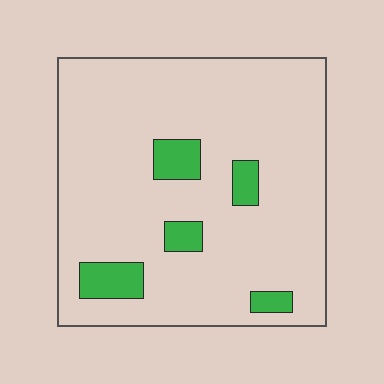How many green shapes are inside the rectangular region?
5.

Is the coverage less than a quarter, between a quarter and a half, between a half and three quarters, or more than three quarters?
Less than a quarter.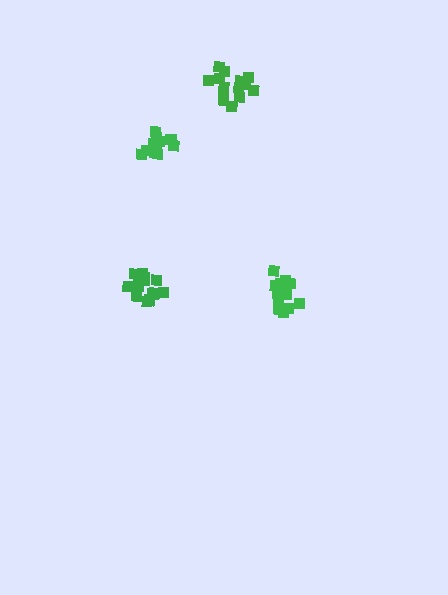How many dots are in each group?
Group 1: 16 dots, Group 2: 16 dots, Group 3: 14 dots, Group 4: 11 dots (57 total).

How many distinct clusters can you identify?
There are 4 distinct clusters.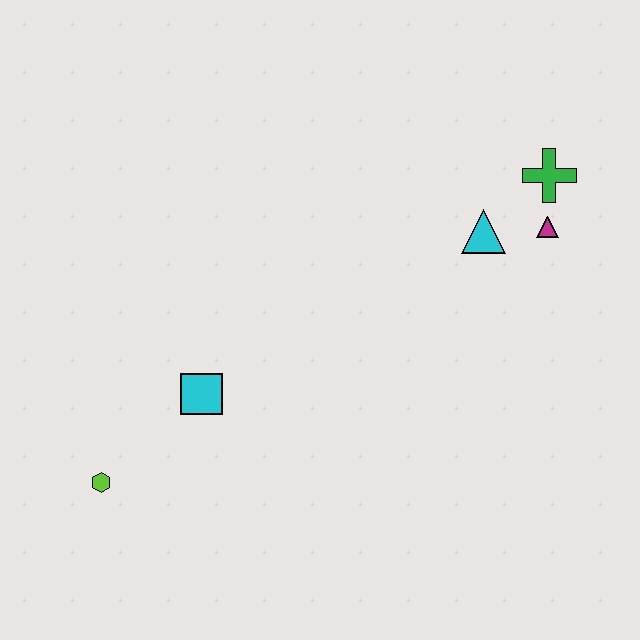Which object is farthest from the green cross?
The lime hexagon is farthest from the green cross.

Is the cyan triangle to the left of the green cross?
Yes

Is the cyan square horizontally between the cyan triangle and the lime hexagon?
Yes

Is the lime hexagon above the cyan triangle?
No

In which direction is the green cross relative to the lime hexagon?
The green cross is to the right of the lime hexagon.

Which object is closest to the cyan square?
The lime hexagon is closest to the cyan square.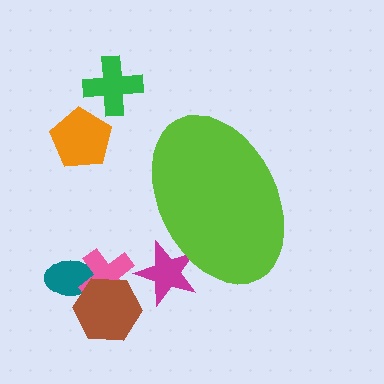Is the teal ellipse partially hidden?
No, the teal ellipse is fully visible.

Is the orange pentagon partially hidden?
No, the orange pentagon is fully visible.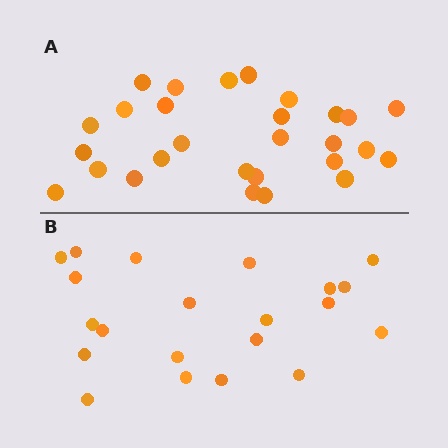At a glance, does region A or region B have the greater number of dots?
Region A (the top region) has more dots.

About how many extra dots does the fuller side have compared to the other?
Region A has roughly 8 or so more dots than region B.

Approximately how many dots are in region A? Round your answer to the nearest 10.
About 30 dots. (The exact count is 28, which rounds to 30.)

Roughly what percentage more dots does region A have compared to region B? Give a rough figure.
About 35% more.